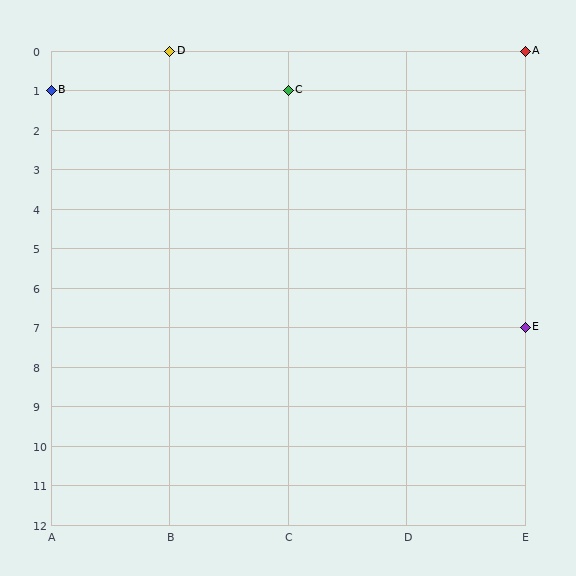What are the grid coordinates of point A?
Point A is at grid coordinates (E, 0).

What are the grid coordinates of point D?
Point D is at grid coordinates (B, 0).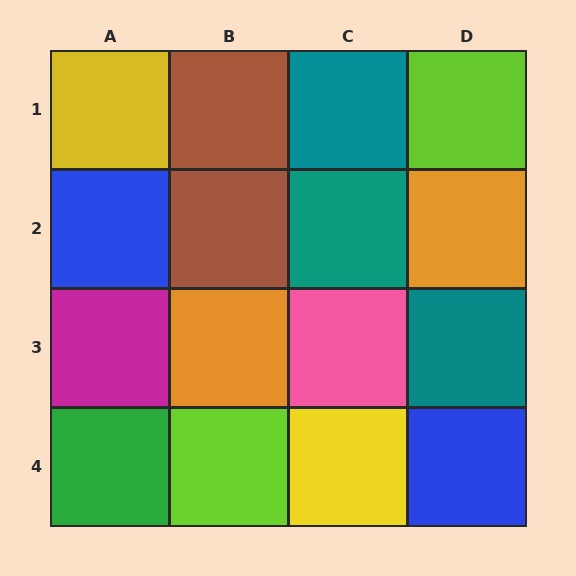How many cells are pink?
1 cell is pink.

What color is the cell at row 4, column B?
Lime.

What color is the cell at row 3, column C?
Pink.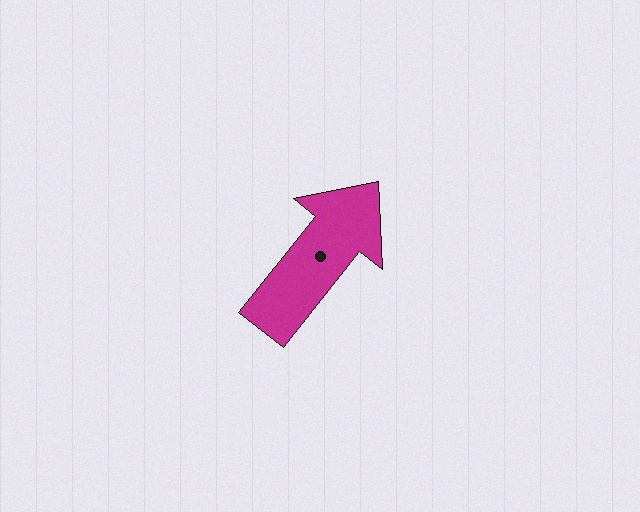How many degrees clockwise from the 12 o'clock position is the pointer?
Approximately 38 degrees.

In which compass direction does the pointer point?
Northeast.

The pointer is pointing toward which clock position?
Roughly 1 o'clock.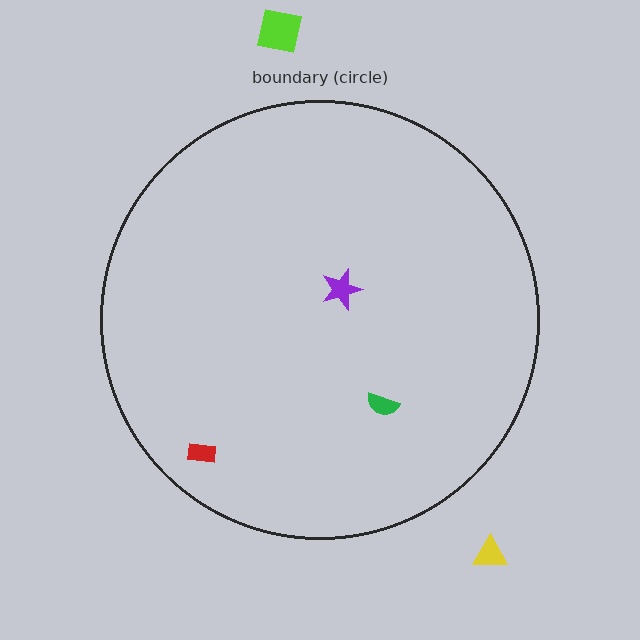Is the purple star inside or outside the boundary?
Inside.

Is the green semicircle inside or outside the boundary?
Inside.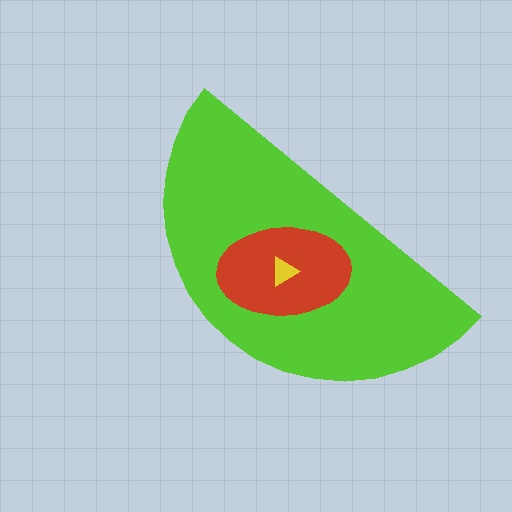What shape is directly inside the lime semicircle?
The red ellipse.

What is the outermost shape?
The lime semicircle.